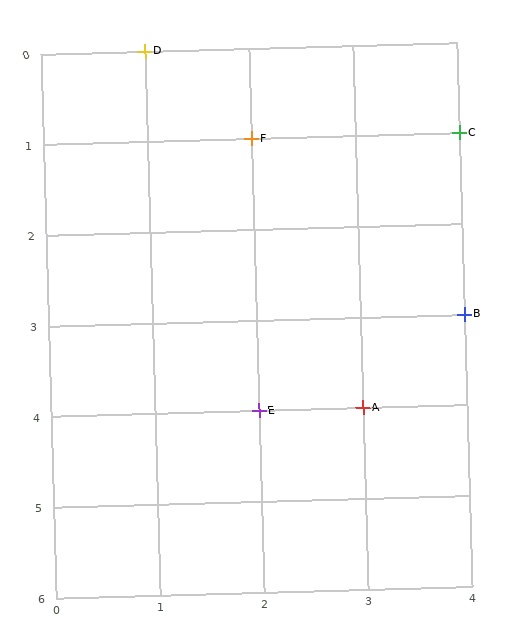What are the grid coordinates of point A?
Point A is at grid coordinates (3, 4).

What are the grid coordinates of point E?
Point E is at grid coordinates (2, 4).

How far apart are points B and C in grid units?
Points B and C are 2 rows apart.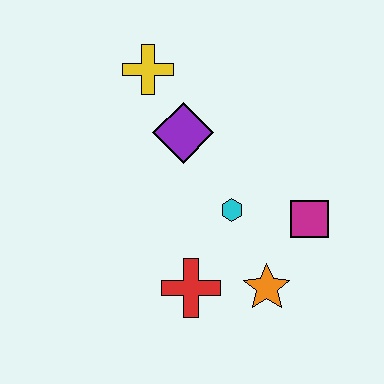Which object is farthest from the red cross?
The yellow cross is farthest from the red cross.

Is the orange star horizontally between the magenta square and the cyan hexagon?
Yes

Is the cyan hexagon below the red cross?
No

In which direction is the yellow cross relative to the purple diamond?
The yellow cross is above the purple diamond.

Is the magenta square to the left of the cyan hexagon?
No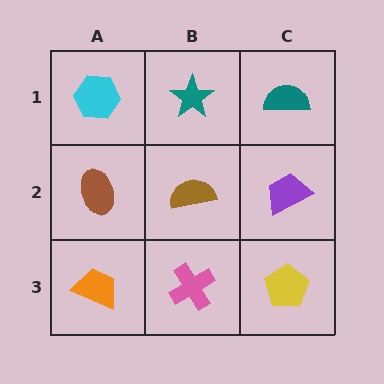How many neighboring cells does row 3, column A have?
2.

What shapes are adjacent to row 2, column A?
A cyan hexagon (row 1, column A), an orange trapezoid (row 3, column A), a brown semicircle (row 2, column B).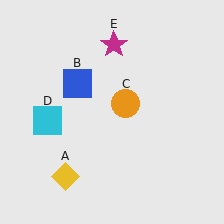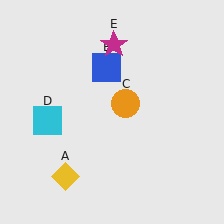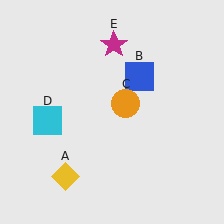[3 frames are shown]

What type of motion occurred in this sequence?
The blue square (object B) rotated clockwise around the center of the scene.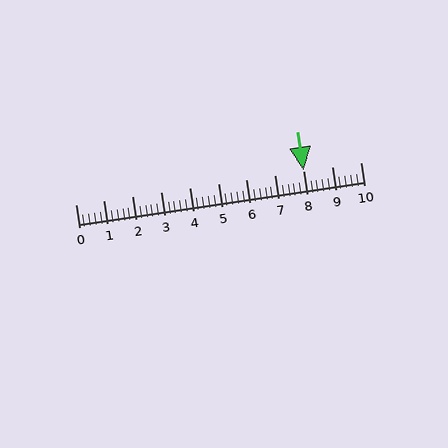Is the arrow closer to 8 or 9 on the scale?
The arrow is closer to 8.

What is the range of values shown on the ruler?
The ruler shows values from 0 to 10.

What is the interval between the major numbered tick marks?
The major tick marks are spaced 1 units apart.